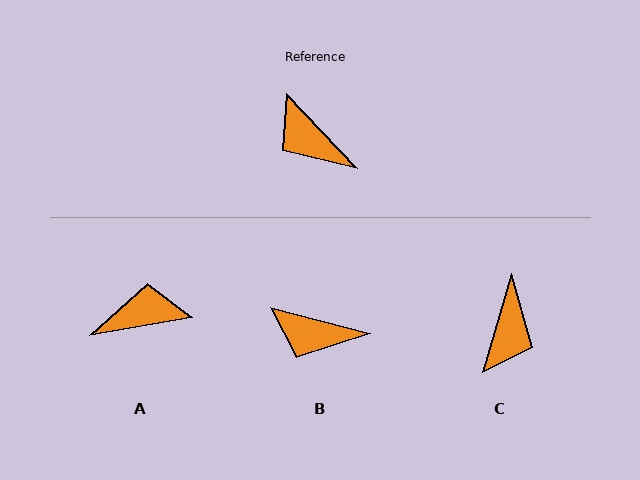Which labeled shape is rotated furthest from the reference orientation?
A, about 124 degrees away.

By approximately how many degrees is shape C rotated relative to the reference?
Approximately 120 degrees counter-clockwise.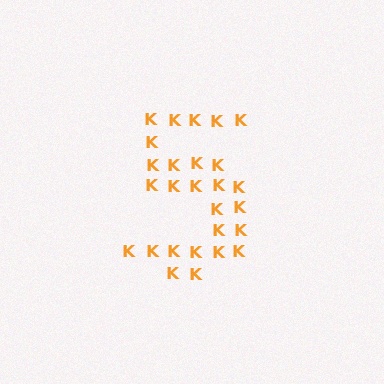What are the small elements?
The small elements are letter K's.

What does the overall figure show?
The overall figure shows the digit 5.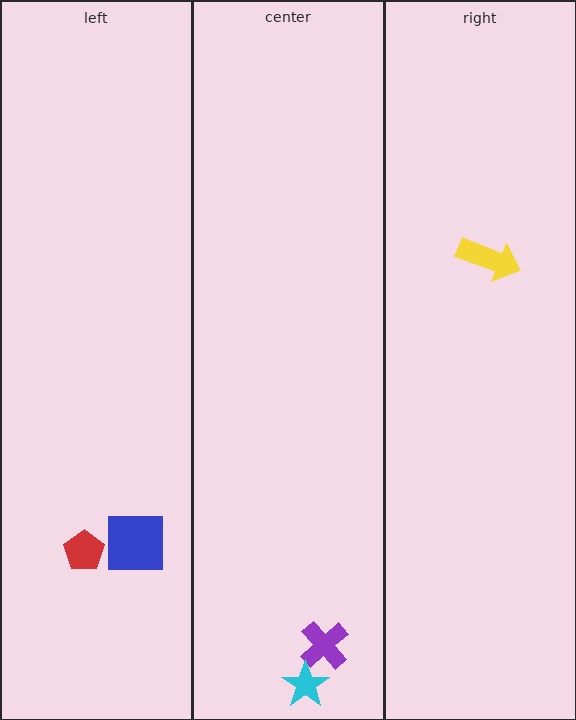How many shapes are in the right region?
1.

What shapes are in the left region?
The blue square, the red pentagon.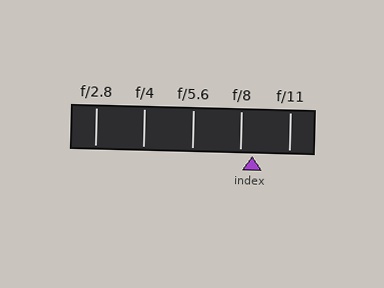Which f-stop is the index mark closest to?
The index mark is closest to f/8.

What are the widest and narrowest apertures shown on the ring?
The widest aperture shown is f/2.8 and the narrowest is f/11.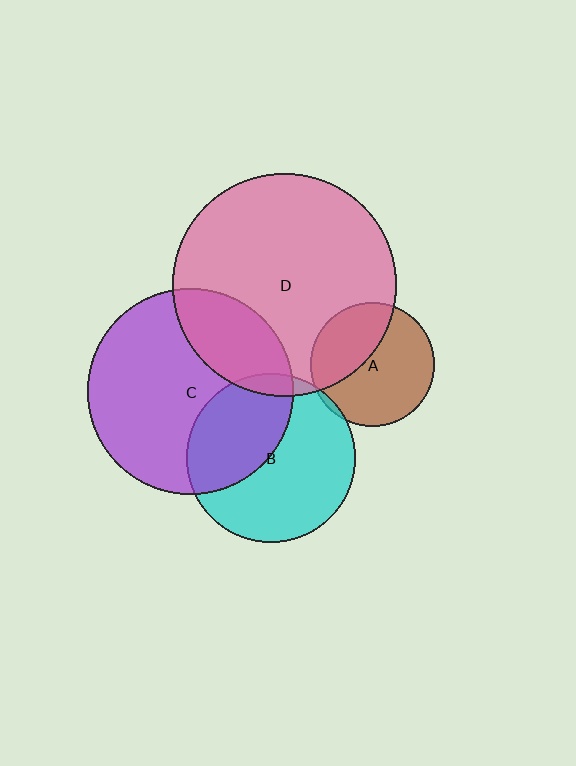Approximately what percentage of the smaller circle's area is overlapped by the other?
Approximately 25%.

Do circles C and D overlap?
Yes.